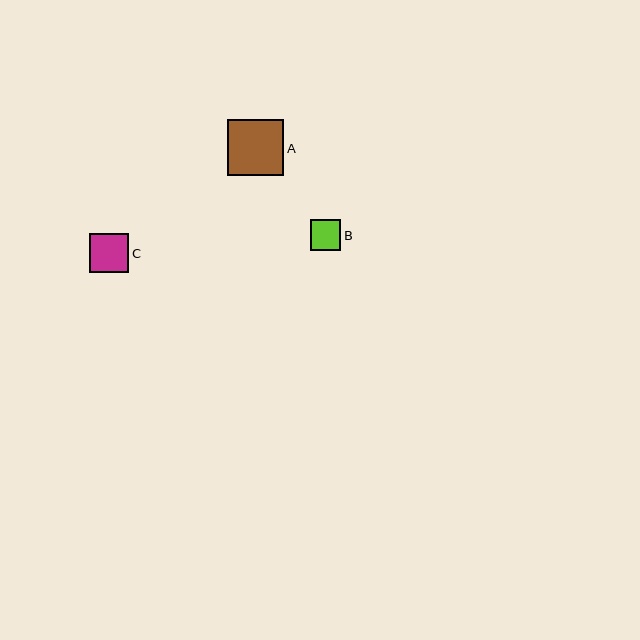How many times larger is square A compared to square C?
Square A is approximately 1.4 times the size of square C.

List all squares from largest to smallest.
From largest to smallest: A, C, B.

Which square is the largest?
Square A is the largest with a size of approximately 56 pixels.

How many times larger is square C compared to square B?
Square C is approximately 1.3 times the size of square B.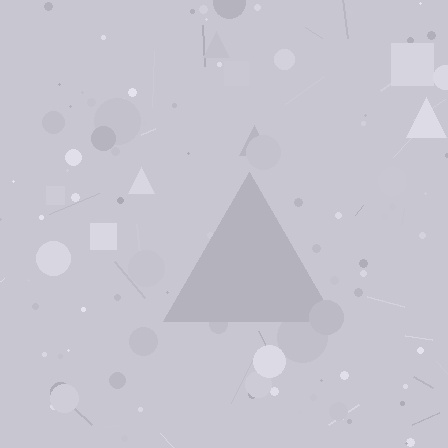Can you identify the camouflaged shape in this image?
The camouflaged shape is a triangle.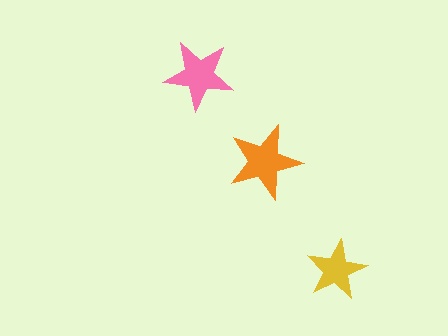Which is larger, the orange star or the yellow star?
The orange one.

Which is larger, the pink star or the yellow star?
The pink one.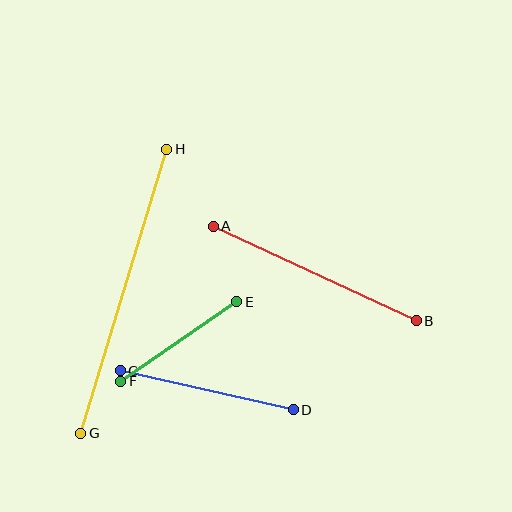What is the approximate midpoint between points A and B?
The midpoint is at approximately (315, 273) pixels.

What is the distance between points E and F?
The distance is approximately 141 pixels.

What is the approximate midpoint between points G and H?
The midpoint is at approximately (124, 291) pixels.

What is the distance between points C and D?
The distance is approximately 177 pixels.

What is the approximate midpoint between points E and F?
The midpoint is at approximately (179, 342) pixels.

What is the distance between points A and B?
The distance is approximately 224 pixels.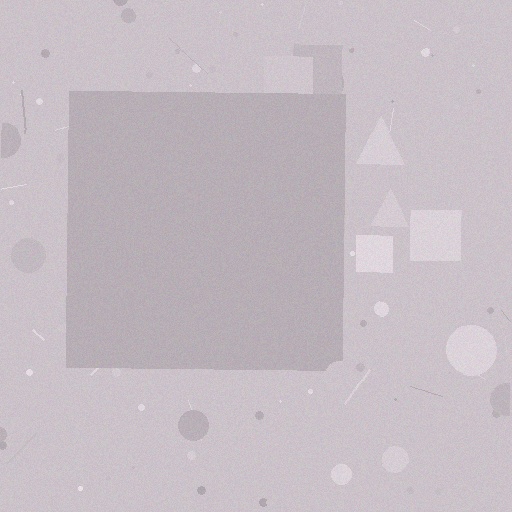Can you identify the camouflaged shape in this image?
The camouflaged shape is a square.